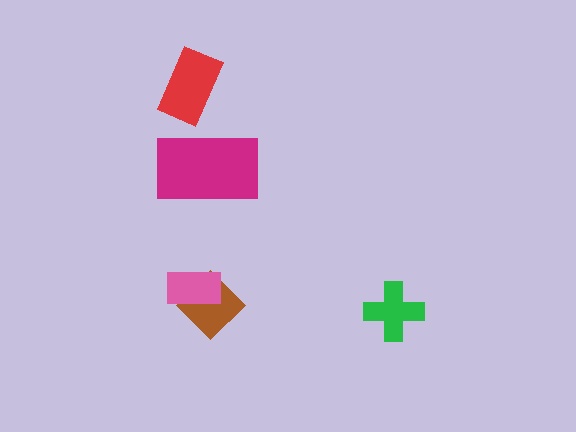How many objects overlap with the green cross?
0 objects overlap with the green cross.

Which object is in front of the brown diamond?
The pink rectangle is in front of the brown diamond.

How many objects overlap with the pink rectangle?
1 object overlaps with the pink rectangle.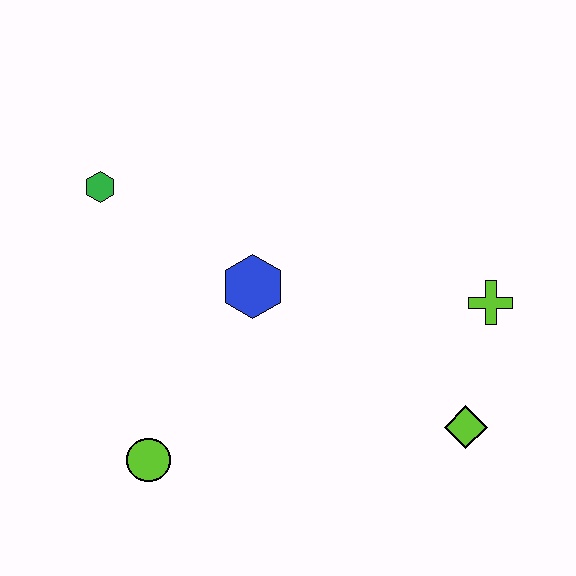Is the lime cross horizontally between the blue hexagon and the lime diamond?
No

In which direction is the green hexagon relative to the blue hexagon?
The green hexagon is to the left of the blue hexagon.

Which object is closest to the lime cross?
The lime diamond is closest to the lime cross.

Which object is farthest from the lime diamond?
The green hexagon is farthest from the lime diamond.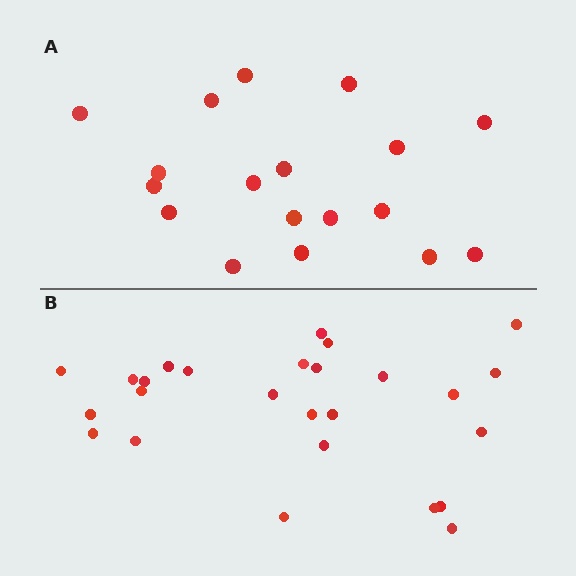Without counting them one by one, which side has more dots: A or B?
Region B (the bottom region) has more dots.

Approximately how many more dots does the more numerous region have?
Region B has roughly 8 or so more dots than region A.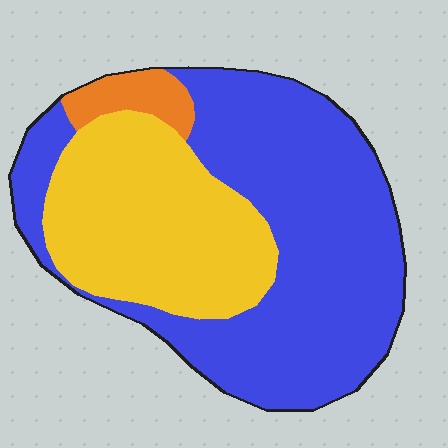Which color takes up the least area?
Orange, at roughly 5%.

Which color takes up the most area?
Blue, at roughly 60%.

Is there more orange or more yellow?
Yellow.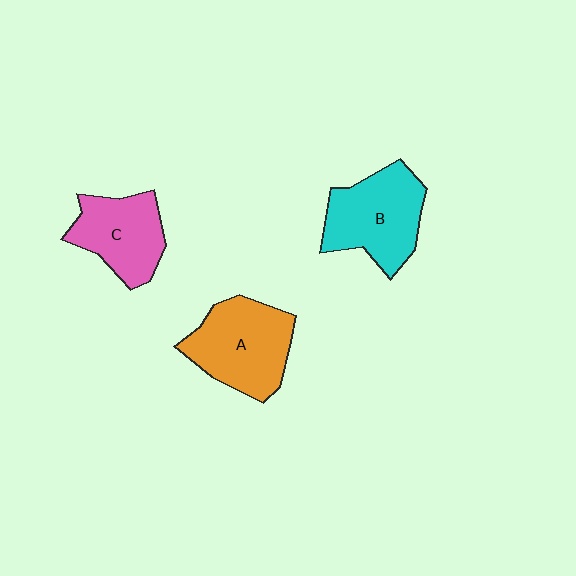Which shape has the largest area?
Shape A (orange).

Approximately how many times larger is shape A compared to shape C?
Approximately 1.2 times.